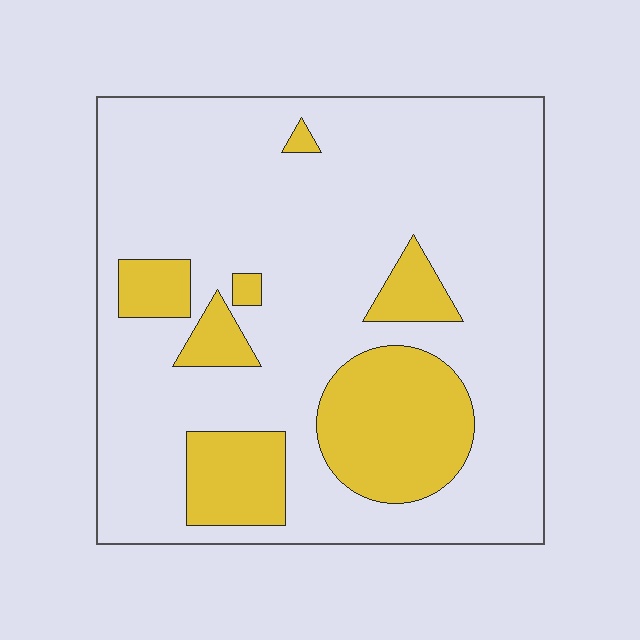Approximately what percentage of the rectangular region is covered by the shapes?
Approximately 20%.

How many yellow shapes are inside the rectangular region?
7.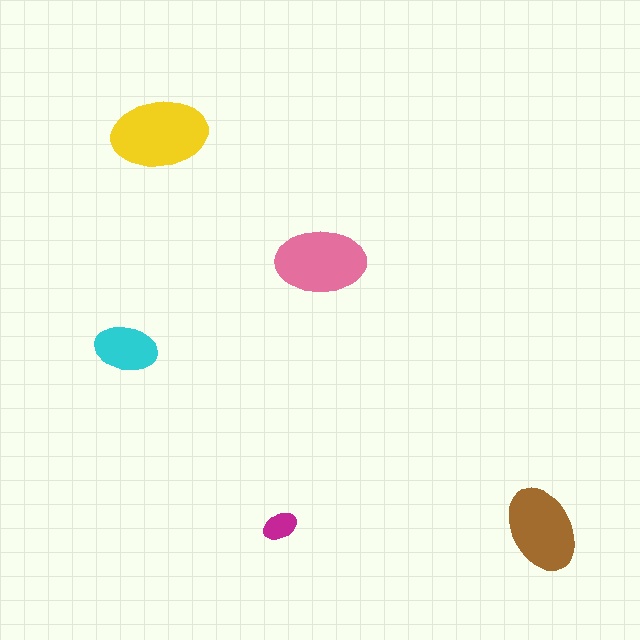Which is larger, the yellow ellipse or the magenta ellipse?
The yellow one.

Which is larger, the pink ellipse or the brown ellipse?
The pink one.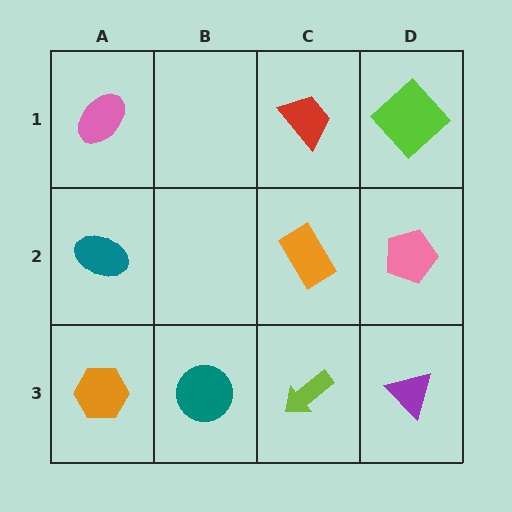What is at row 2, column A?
A teal ellipse.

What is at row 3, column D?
A purple triangle.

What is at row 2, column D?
A pink pentagon.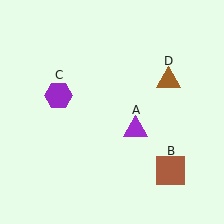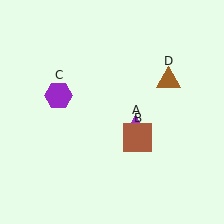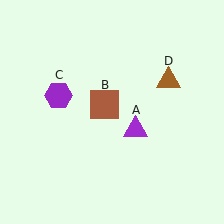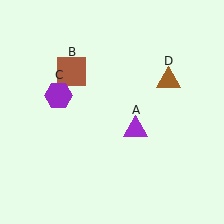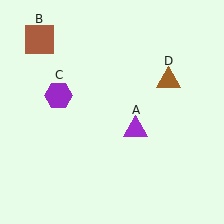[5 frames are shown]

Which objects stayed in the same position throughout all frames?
Purple triangle (object A) and purple hexagon (object C) and brown triangle (object D) remained stationary.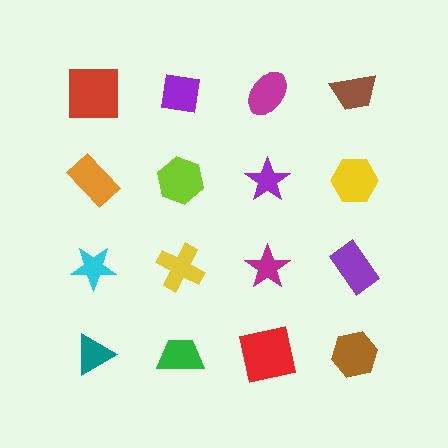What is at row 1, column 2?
A purple square.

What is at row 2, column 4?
A yellow hexagon.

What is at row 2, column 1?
An orange rectangle.